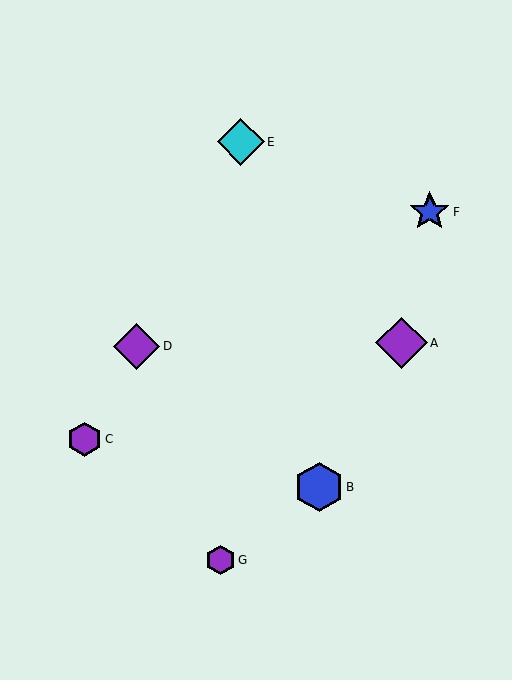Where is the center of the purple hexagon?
The center of the purple hexagon is at (220, 560).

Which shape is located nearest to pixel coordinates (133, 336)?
The purple diamond (labeled D) at (137, 346) is nearest to that location.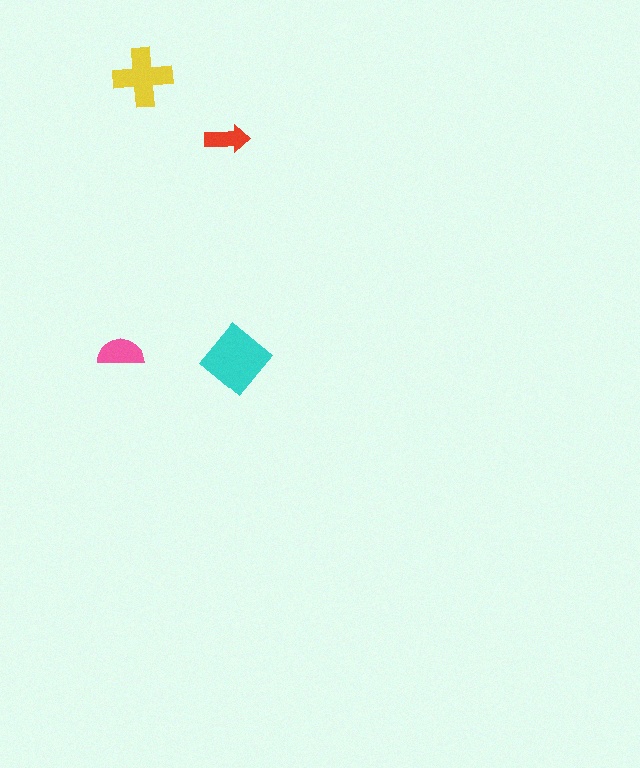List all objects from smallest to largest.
The red arrow, the pink semicircle, the yellow cross, the cyan diamond.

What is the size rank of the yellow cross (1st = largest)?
2nd.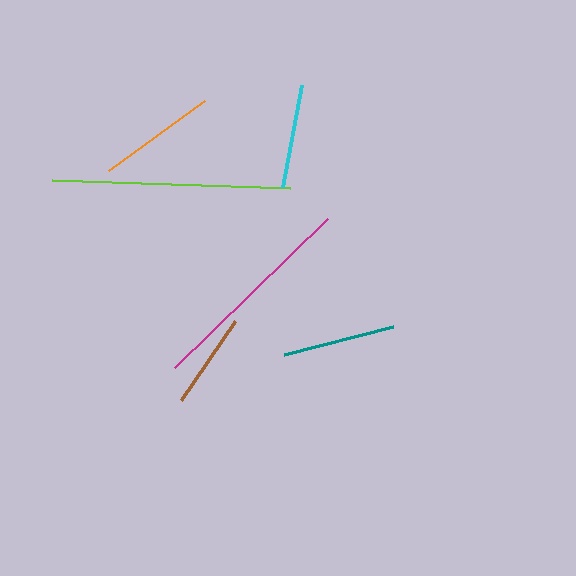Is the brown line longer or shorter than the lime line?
The lime line is longer than the brown line.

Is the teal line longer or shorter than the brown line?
The teal line is longer than the brown line.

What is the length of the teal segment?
The teal segment is approximately 113 pixels long.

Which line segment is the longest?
The lime line is the longest at approximately 238 pixels.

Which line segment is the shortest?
The brown line is the shortest at approximately 96 pixels.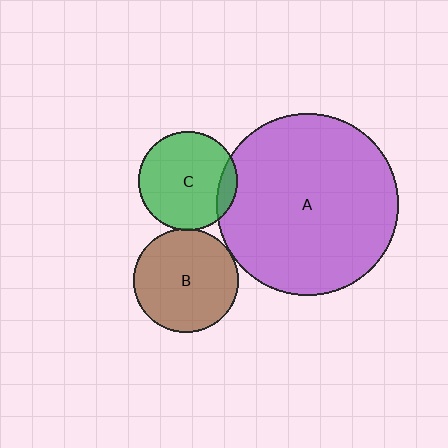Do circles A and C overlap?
Yes.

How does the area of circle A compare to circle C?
Approximately 3.3 times.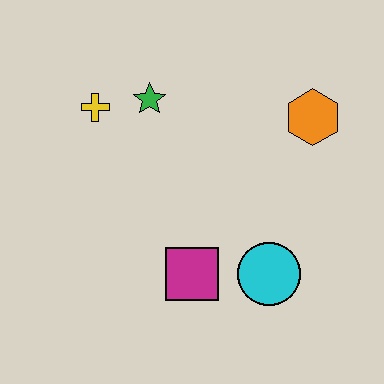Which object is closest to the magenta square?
The cyan circle is closest to the magenta square.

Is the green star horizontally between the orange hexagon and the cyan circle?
No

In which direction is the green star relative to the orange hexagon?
The green star is to the left of the orange hexagon.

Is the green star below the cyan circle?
No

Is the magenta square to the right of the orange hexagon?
No